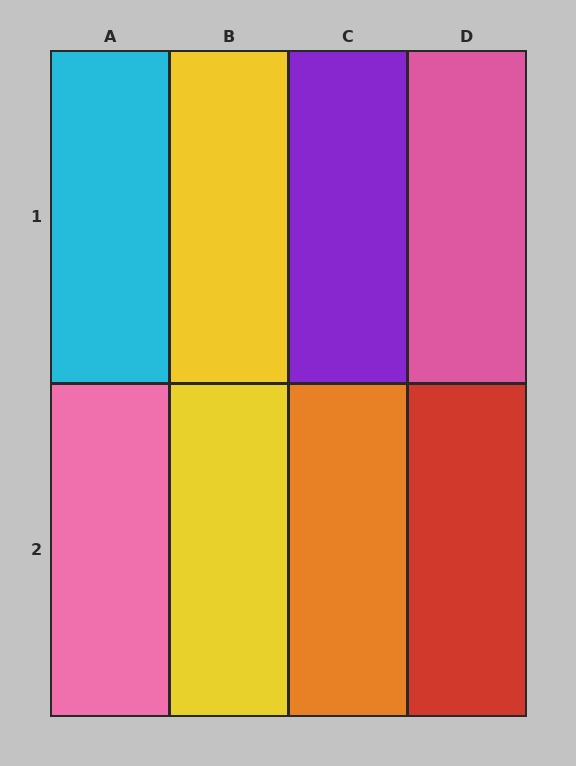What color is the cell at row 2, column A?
Pink.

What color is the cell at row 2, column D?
Red.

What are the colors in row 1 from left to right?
Cyan, yellow, purple, pink.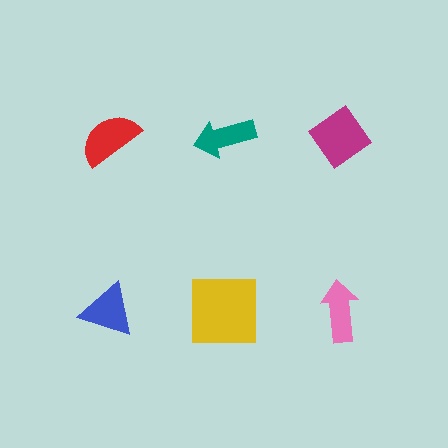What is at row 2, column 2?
A yellow square.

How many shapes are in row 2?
3 shapes.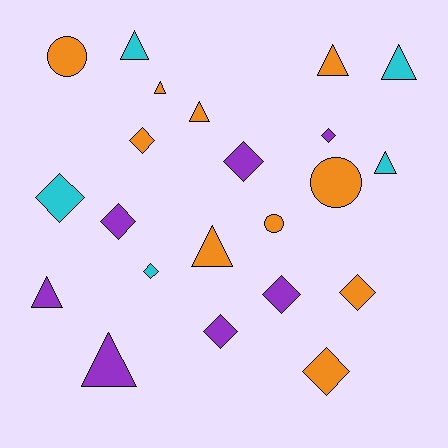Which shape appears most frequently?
Diamond, with 10 objects.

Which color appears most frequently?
Orange, with 10 objects.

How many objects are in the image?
There are 22 objects.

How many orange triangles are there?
There are 4 orange triangles.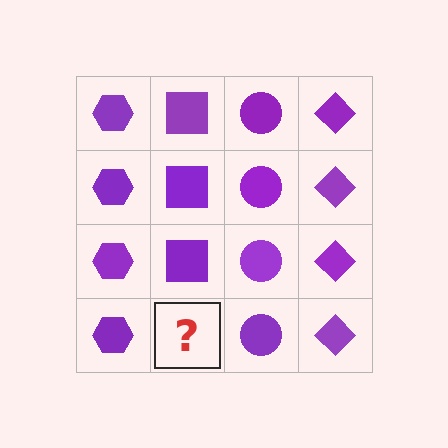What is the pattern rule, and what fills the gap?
The rule is that each column has a consistent shape. The gap should be filled with a purple square.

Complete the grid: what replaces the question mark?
The question mark should be replaced with a purple square.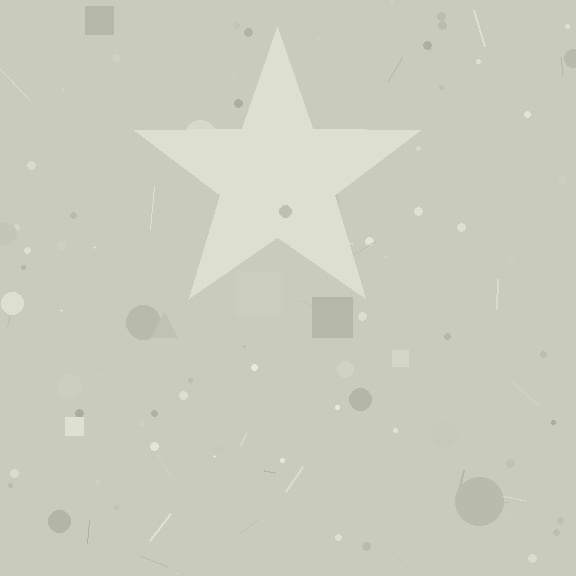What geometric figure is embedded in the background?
A star is embedded in the background.